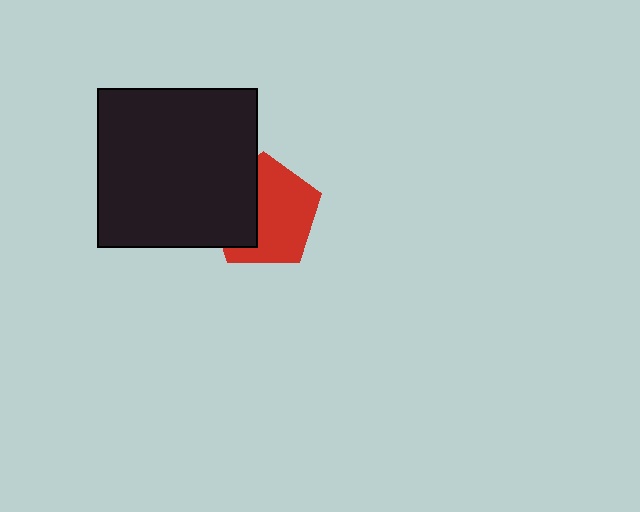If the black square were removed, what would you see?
You would see the complete red pentagon.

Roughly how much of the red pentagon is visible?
About half of it is visible (roughly 63%).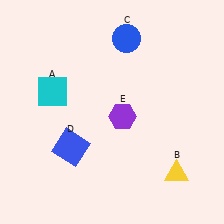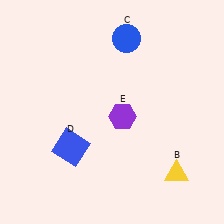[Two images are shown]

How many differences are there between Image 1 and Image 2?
There is 1 difference between the two images.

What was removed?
The cyan square (A) was removed in Image 2.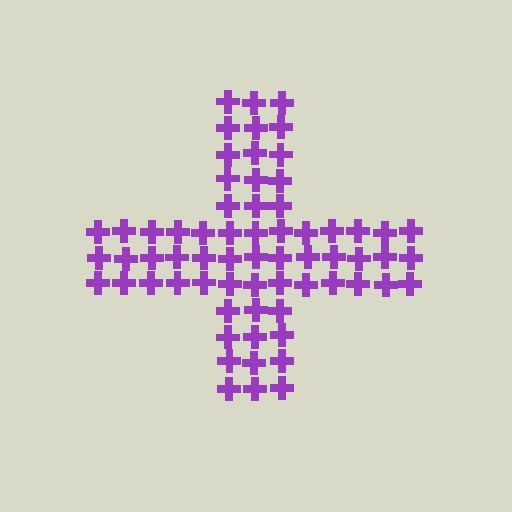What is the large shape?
The large shape is a cross.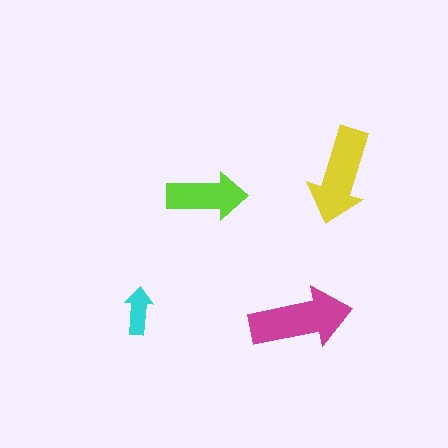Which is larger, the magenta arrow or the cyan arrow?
The magenta one.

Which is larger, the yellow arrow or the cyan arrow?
The yellow one.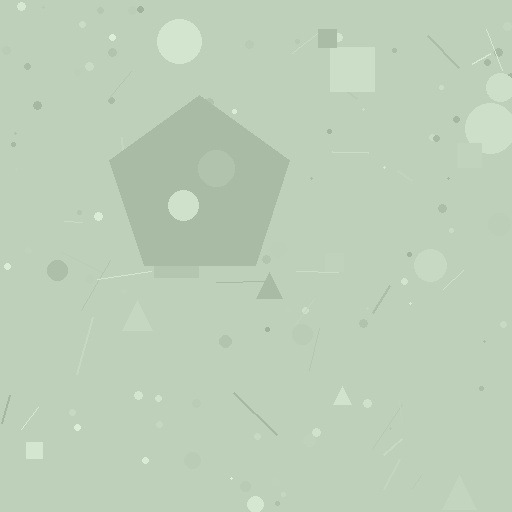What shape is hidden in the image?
A pentagon is hidden in the image.